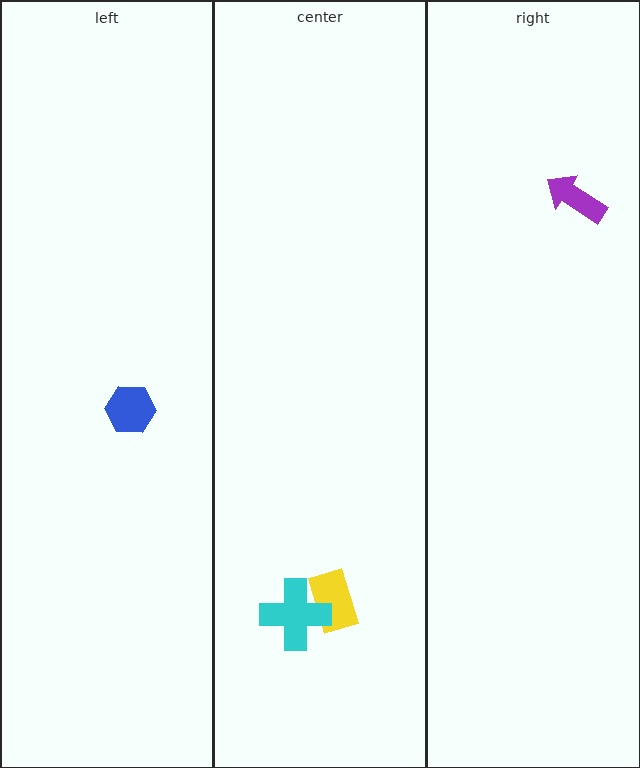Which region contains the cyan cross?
The center region.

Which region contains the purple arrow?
The right region.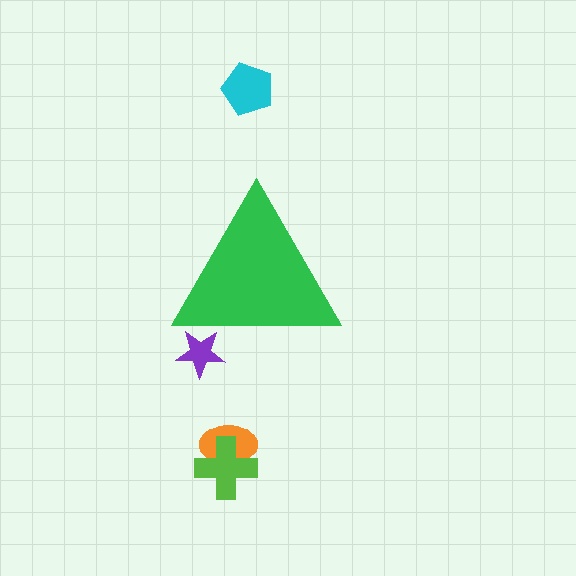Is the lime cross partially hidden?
No, the lime cross is fully visible.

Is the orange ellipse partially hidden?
No, the orange ellipse is fully visible.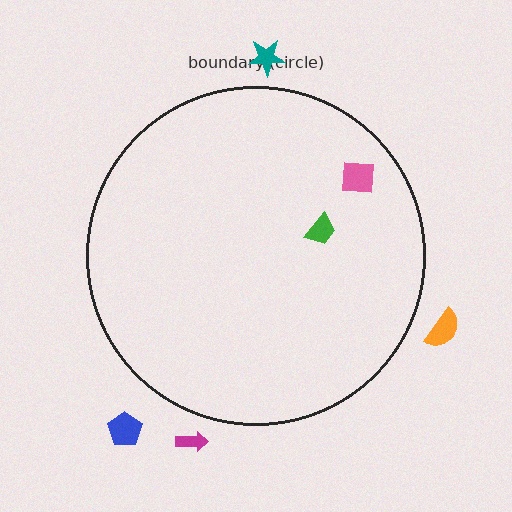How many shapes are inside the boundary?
2 inside, 4 outside.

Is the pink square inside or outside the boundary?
Inside.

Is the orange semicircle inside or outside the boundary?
Outside.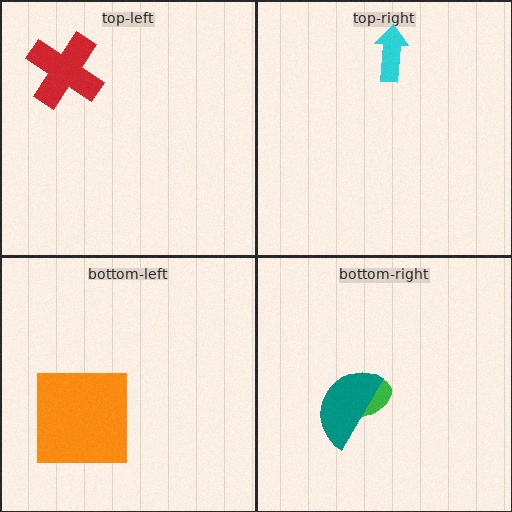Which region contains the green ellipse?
The bottom-right region.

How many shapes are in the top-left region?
1.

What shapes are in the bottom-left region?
The orange square.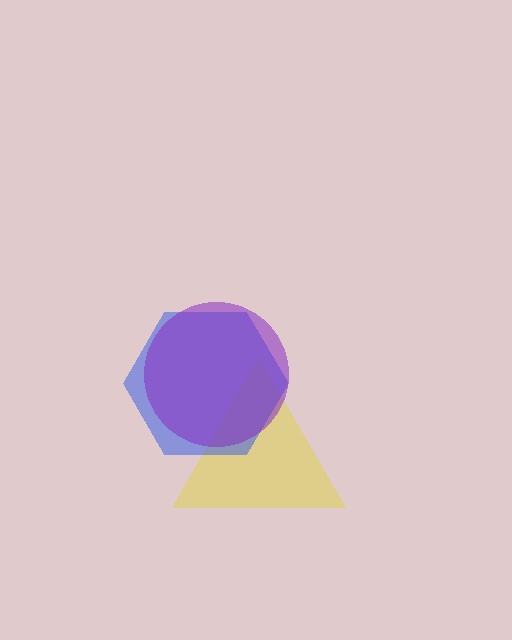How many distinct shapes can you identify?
There are 3 distinct shapes: a yellow triangle, a blue hexagon, a purple circle.